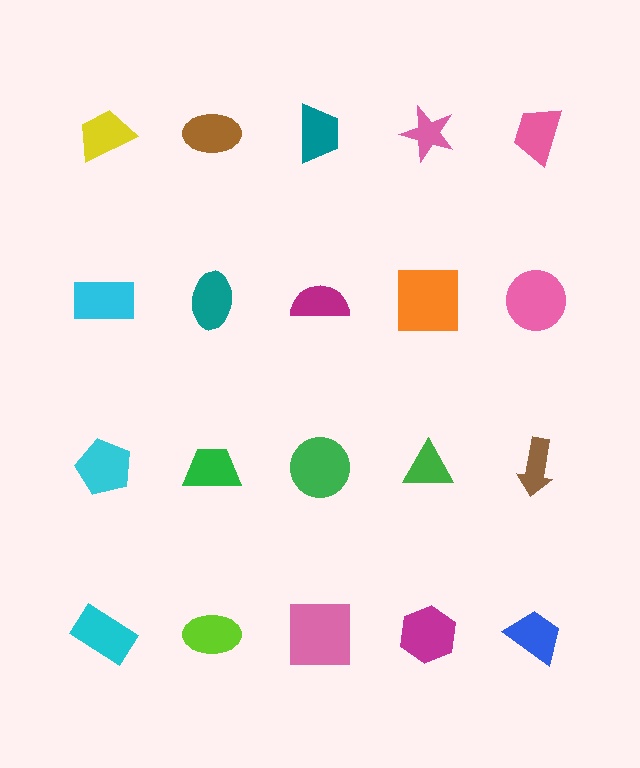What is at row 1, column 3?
A teal trapezoid.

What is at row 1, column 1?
A yellow trapezoid.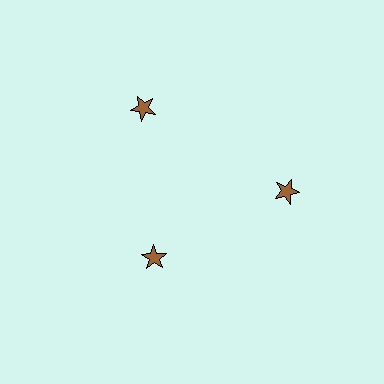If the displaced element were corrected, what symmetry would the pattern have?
It would have 3-fold rotational symmetry — the pattern would map onto itself every 120 degrees.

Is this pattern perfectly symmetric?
No. The 3 brown stars are arranged in a ring, but one element near the 7 o'clock position is pulled inward toward the center, breaking the 3-fold rotational symmetry.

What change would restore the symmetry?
The symmetry would be restored by moving it outward, back onto the ring so that all 3 stars sit at equal angles and equal distance from the center.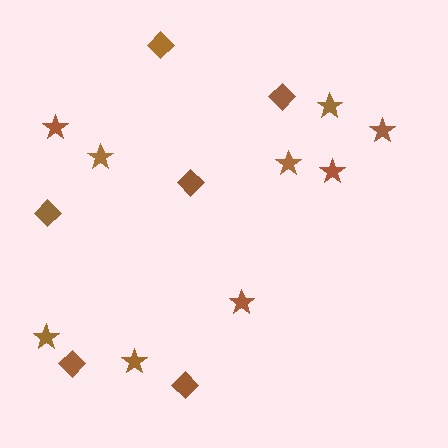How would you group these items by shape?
There are 2 groups: one group of stars (9) and one group of diamonds (6).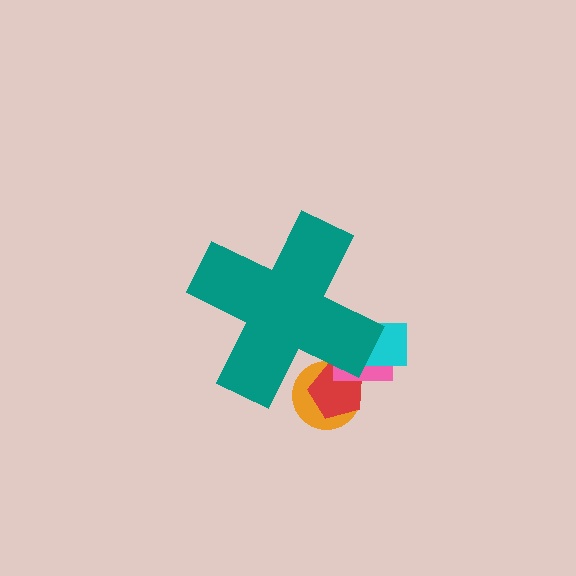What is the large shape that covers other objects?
A teal cross.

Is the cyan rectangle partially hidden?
Yes, the cyan rectangle is partially hidden behind the teal cross.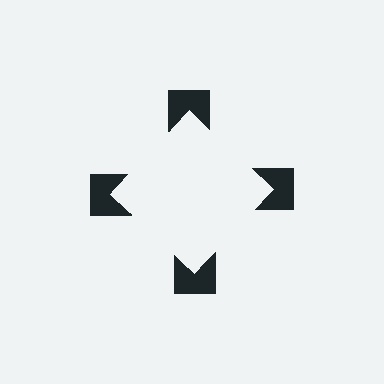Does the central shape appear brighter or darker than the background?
It typically appears slightly brighter than the background, even though no actual brightness change is drawn.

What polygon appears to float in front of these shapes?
An illusory square — its edges are inferred from the aligned wedge cuts in the notched squares, not physically drawn.